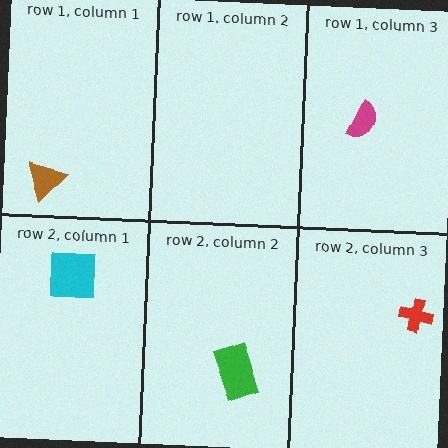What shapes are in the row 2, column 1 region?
The cyan square.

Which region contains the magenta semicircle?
The row 1, column 3 region.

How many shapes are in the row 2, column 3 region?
1.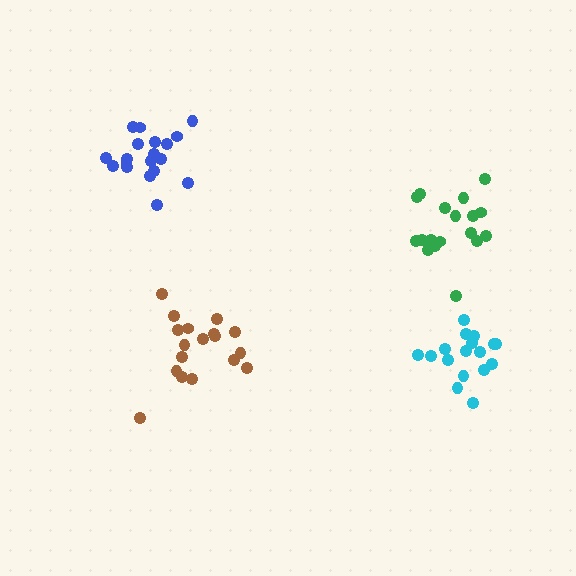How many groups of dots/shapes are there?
There are 4 groups.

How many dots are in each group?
Group 1: 19 dots, Group 2: 18 dots, Group 3: 17 dots, Group 4: 19 dots (73 total).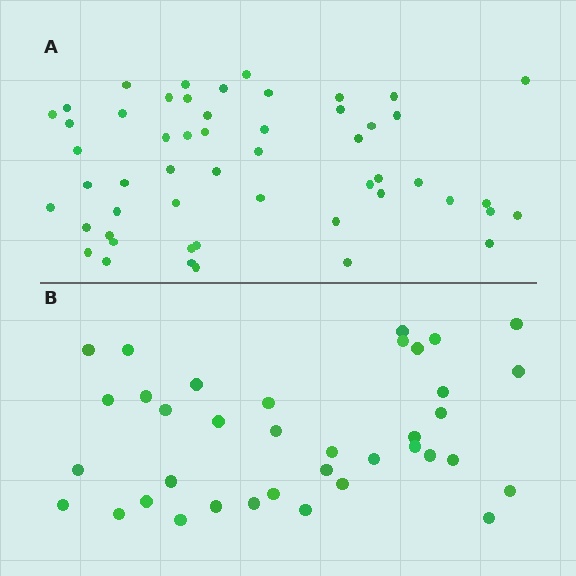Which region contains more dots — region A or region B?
Region A (the top region) has more dots.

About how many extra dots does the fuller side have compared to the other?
Region A has approximately 15 more dots than region B.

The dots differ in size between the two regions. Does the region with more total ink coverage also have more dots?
No. Region B has more total ink coverage because its dots are larger, but region A actually contains more individual dots. Total area can be misleading — the number of items is what matters here.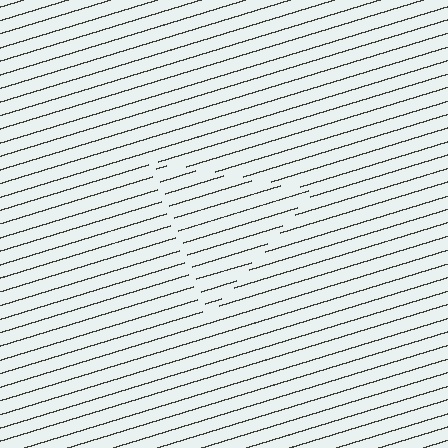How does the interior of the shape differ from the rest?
The interior of the shape contains the same grating, shifted by half a period — the contour is defined by the phase discontinuity where line-ends from the inner and outer gratings abut.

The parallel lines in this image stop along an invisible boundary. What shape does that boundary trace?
An illusory triangle. The interior of the shape contains the same grating, shifted by half a period — the contour is defined by the phase discontinuity where line-ends from the inner and outer gratings abut.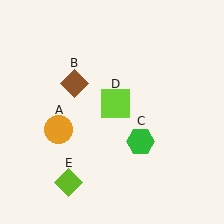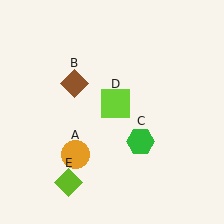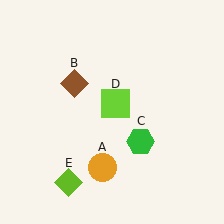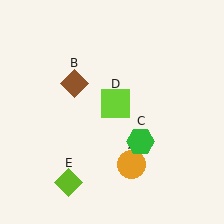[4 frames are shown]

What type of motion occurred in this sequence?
The orange circle (object A) rotated counterclockwise around the center of the scene.